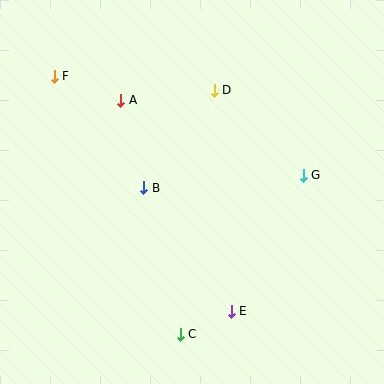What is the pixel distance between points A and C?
The distance between A and C is 241 pixels.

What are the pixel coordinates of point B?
Point B is at (144, 188).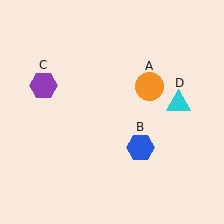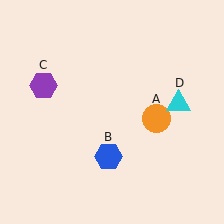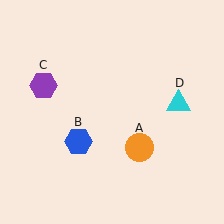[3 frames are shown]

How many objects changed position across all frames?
2 objects changed position: orange circle (object A), blue hexagon (object B).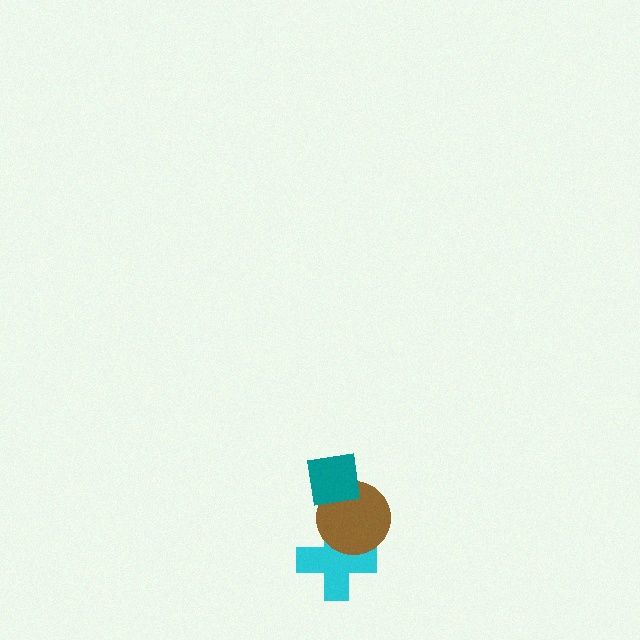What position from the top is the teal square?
The teal square is 1st from the top.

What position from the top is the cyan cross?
The cyan cross is 3rd from the top.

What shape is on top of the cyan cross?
The brown circle is on top of the cyan cross.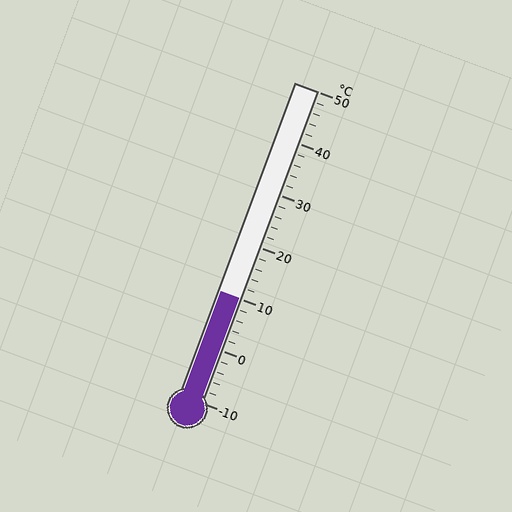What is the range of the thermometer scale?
The thermometer scale ranges from -10°C to 50°C.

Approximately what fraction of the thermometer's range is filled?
The thermometer is filled to approximately 35% of its range.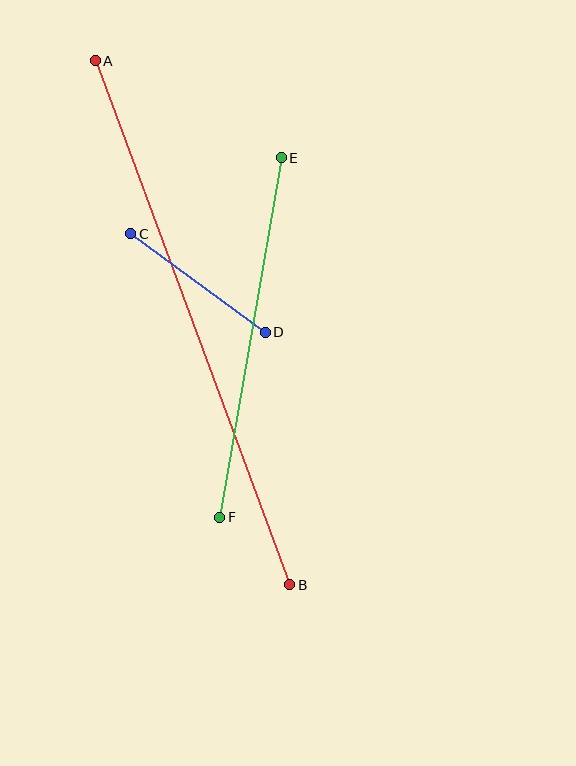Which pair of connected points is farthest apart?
Points A and B are farthest apart.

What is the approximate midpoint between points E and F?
The midpoint is at approximately (250, 337) pixels.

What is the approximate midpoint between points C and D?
The midpoint is at approximately (198, 283) pixels.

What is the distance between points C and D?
The distance is approximately 167 pixels.